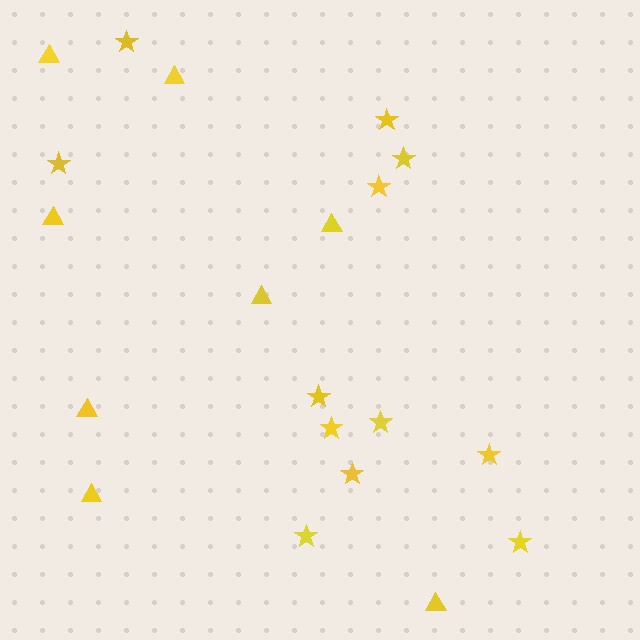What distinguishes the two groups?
There are 2 groups: one group of stars (12) and one group of triangles (8).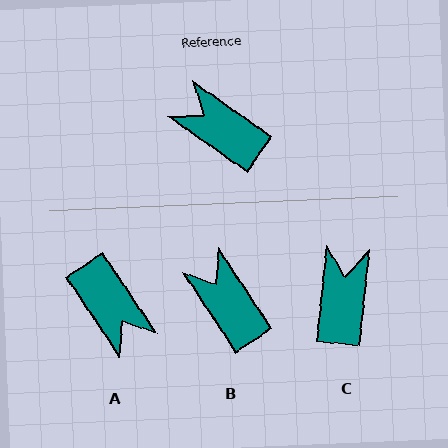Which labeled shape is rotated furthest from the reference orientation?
A, about 159 degrees away.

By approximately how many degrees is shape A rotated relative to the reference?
Approximately 159 degrees counter-clockwise.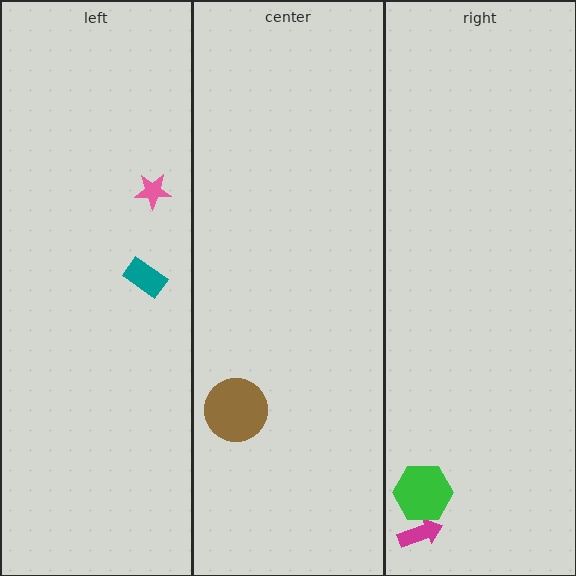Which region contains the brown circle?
The center region.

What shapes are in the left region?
The teal rectangle, the pink star.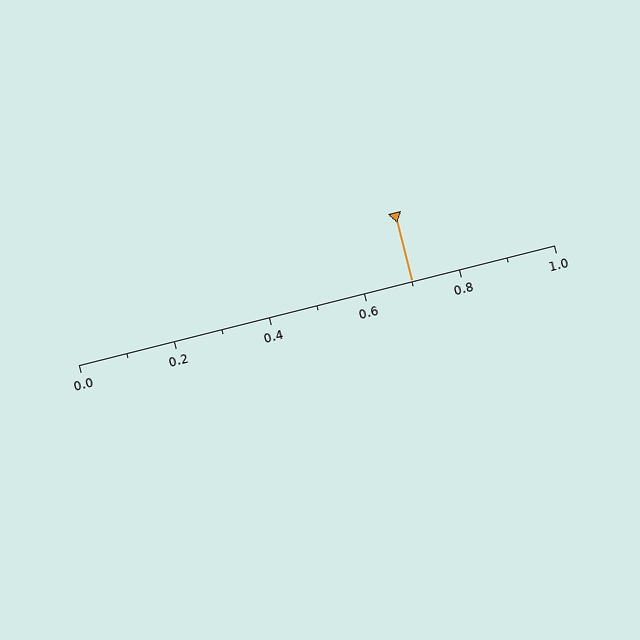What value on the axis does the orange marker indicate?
The marker indicates approximately 0.7.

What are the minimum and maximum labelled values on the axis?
The axis runs from 0.0 to 1.0.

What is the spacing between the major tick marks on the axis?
The major ticks are spaced 0.2 apart.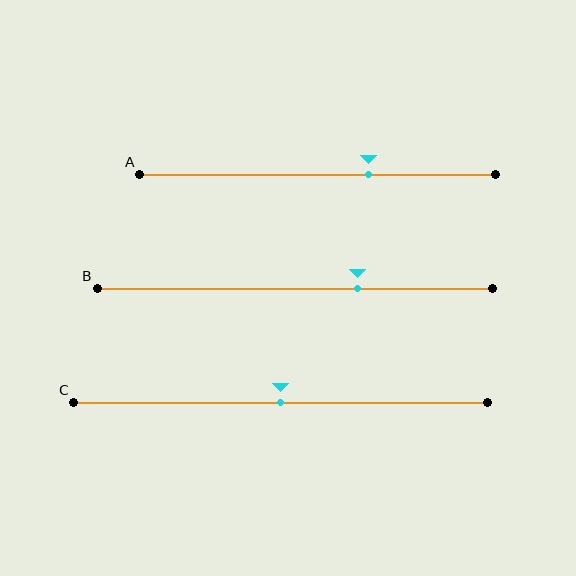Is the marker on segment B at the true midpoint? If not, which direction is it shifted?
No, the marker on segment B is shifted to the right by about 16% of the segment length.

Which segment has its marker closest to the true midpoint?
Segment C has its marker closest to the true midpoint.